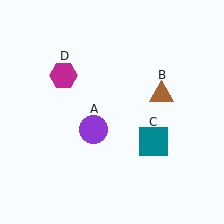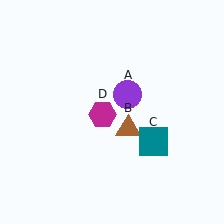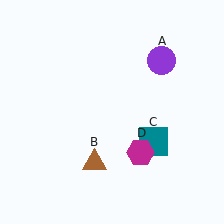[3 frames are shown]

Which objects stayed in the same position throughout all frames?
Teal square (object C) remained stationary.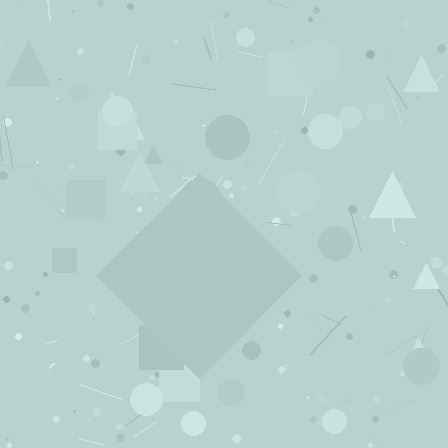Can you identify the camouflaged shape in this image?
The camouflaged shape is a diamond.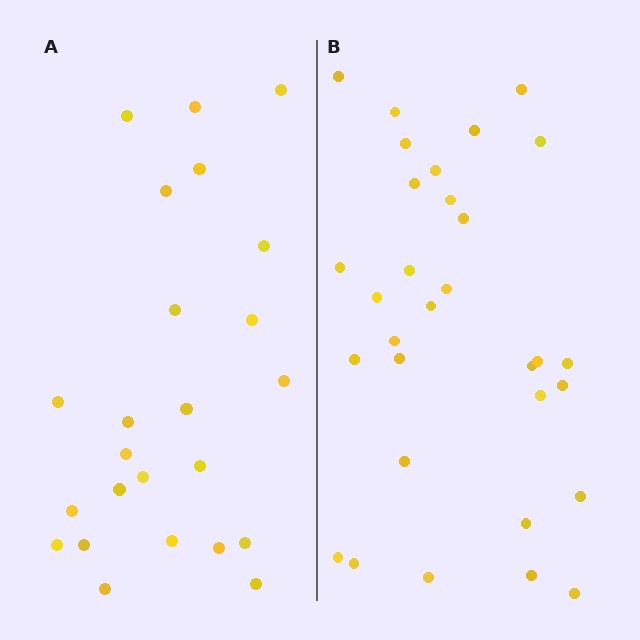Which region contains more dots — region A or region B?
Region B (the right region) has more dots.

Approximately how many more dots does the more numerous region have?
Region B has roughly 8 or so more dots than region A.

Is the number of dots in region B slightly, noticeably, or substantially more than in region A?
Region B has noticeably more, but not dramatically so. The ratio is roughly 1.3 to 1.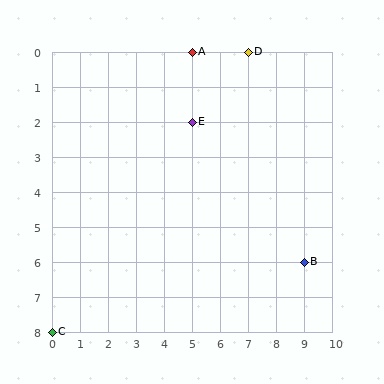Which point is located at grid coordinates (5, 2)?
Point E is at (5, 2).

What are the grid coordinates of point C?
Point C is at grid coordinates (0, 8).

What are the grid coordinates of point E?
Point E is at grid coordinates (5, 2).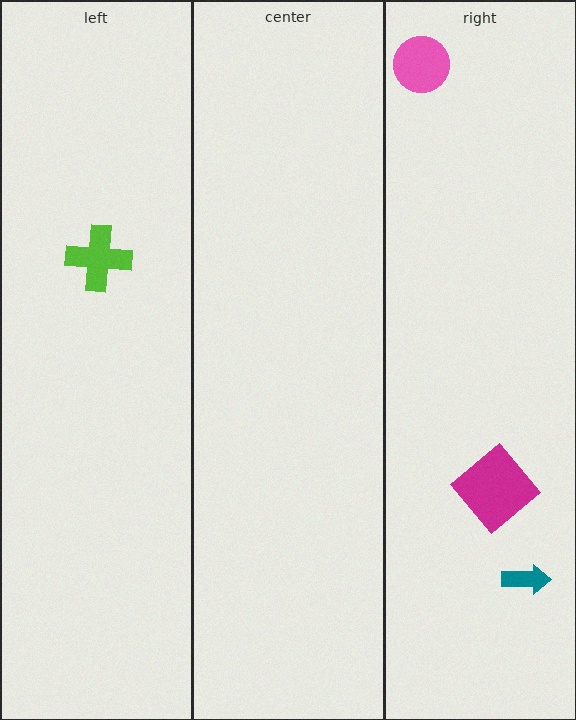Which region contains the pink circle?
The right region.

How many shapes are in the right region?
3.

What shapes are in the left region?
The lime cross.